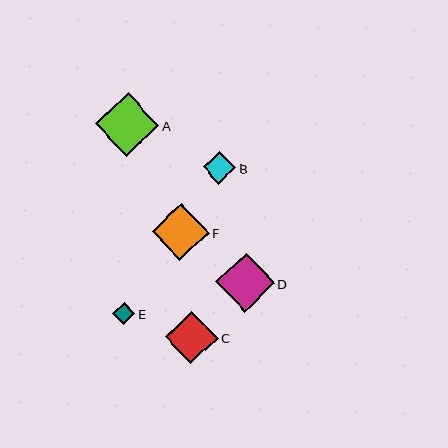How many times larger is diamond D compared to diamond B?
Diamond D is approximately 1.8 times the size of diamond B.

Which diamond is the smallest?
Diamond E is the smallest with a size of approximately 22 pixels.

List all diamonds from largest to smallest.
From largest to smallest: A, D, F, C, B, E.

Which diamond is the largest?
Diamond A is the largest with a size of approximately 63 pixels.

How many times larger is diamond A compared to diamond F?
Diamond A is approximately 1.1 times the size of diamond F.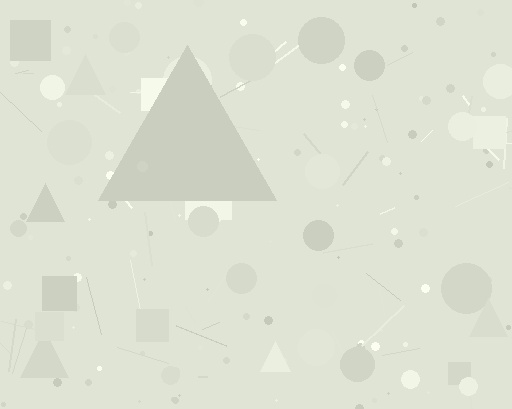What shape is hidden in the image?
A triangle is hidden in the image.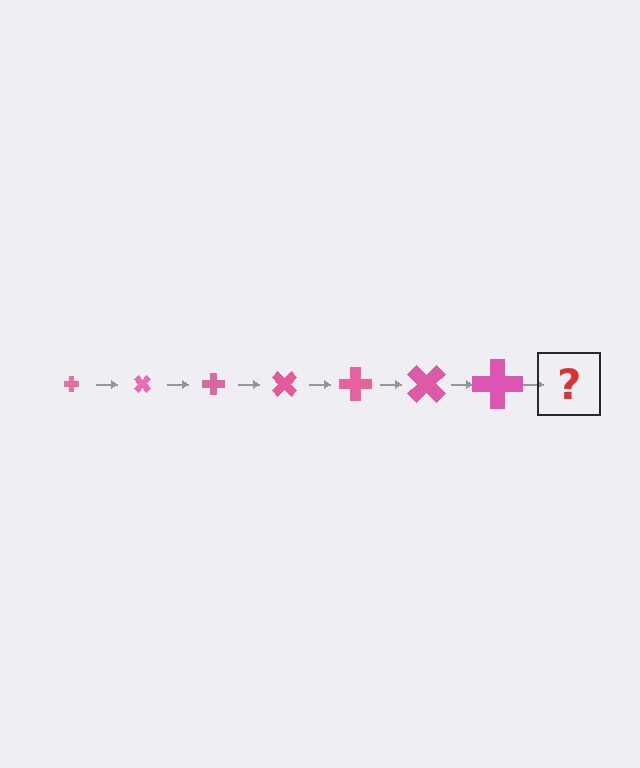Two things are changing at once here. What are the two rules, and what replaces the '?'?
The two rules are that the cross grows larger each step and it rotates 45 degrees each step. The '?' should be a cross, larger than the previous one and rotated 315 degrees from the start.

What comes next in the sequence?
The next element should be a cross, larger than the previous one and rotated 315 degrees from the start.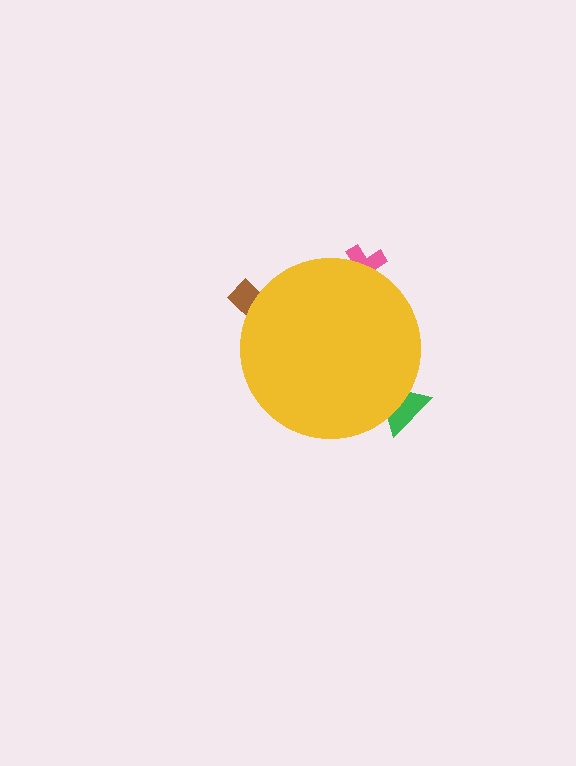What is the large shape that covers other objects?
A yellow circle.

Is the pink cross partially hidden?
Yes, the pink cross is partially hidden behind the yellow circle.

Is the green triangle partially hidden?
Yes, the green triangle is partially hidden behind the yellow circle.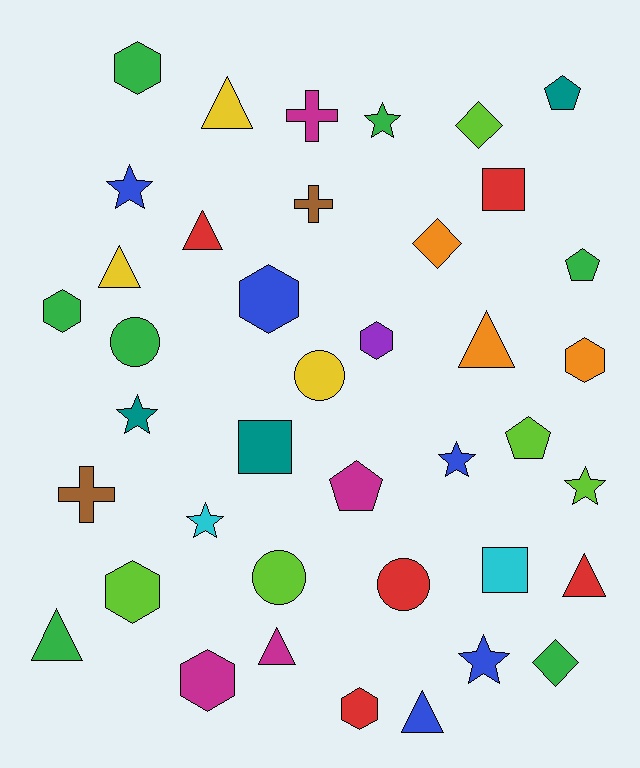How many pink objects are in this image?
There are no pink objects.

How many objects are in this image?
There are 40 objects.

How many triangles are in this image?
There are 8 triangles.